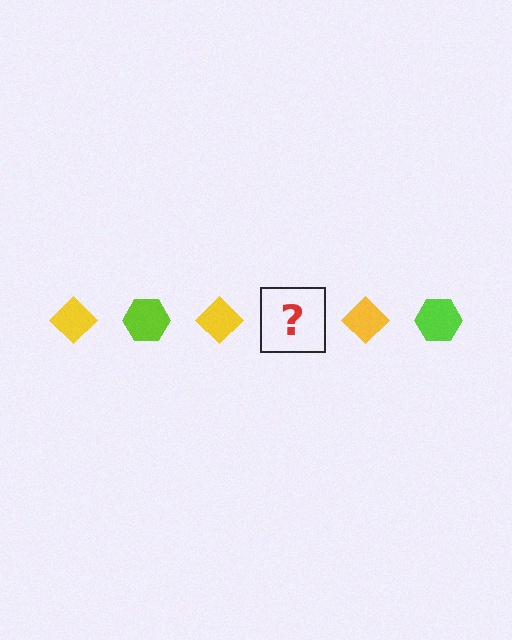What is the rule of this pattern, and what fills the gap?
The rule is that the pattern alternates between yellow diamond and lime hexagon. The gap should be filled with a lime hexagon.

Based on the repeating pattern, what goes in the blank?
The blank should be a lime hexagon.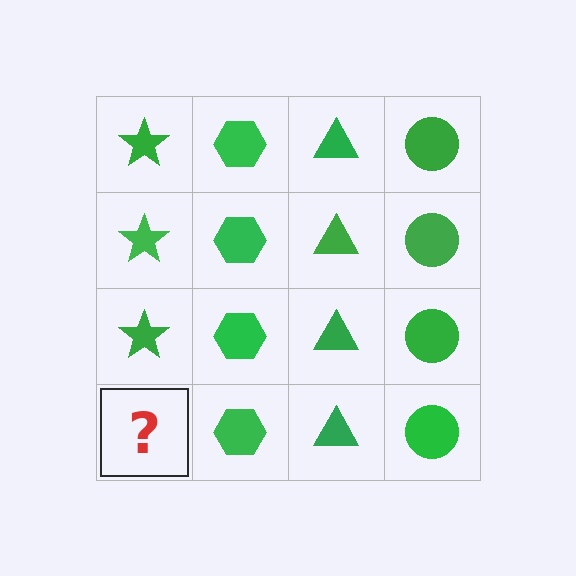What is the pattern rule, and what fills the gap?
The rule is that each column has a consistent shape. The gap should be filled with a green star.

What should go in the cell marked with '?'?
The missing cell should contain a green star.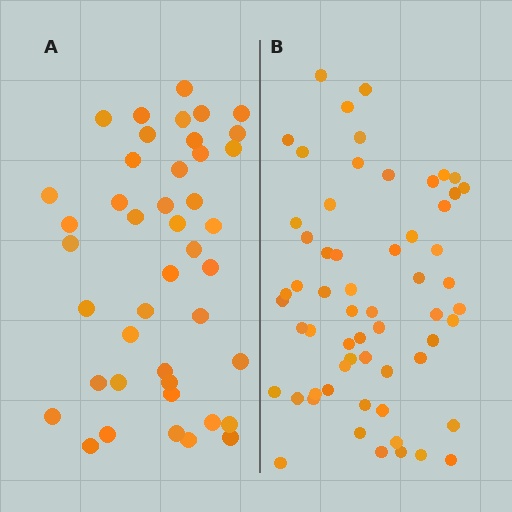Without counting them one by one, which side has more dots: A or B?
Region B (the right region) has more dots.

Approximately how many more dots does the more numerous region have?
Region B has approximately 15 more dots than region A.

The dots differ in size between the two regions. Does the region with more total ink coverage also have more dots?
No. Region A has more total ink coverage because its dots are larger, but region B actually contains more individual dots. Total area can be misleading — the number of items is what matters here.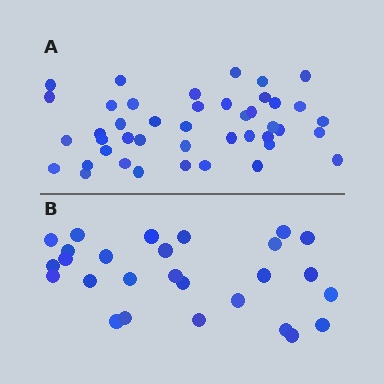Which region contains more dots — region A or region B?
Region A (the top region) has more dots.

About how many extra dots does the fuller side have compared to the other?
Region A has approximately 15 more dots than region B.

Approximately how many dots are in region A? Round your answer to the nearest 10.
About 40 dots. (The exact count is 43, which rounds to 40.)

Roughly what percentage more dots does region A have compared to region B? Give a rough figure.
About 60% more.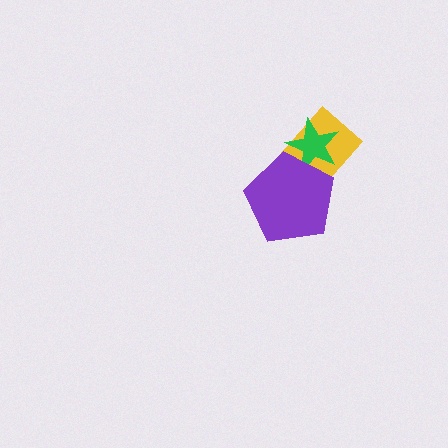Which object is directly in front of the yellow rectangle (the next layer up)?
The green star is directly in front of the yellow rectangle.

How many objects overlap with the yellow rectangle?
2 objects overlap with the yellow rectangle.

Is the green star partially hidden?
Yes, it is partially covered by another shape.